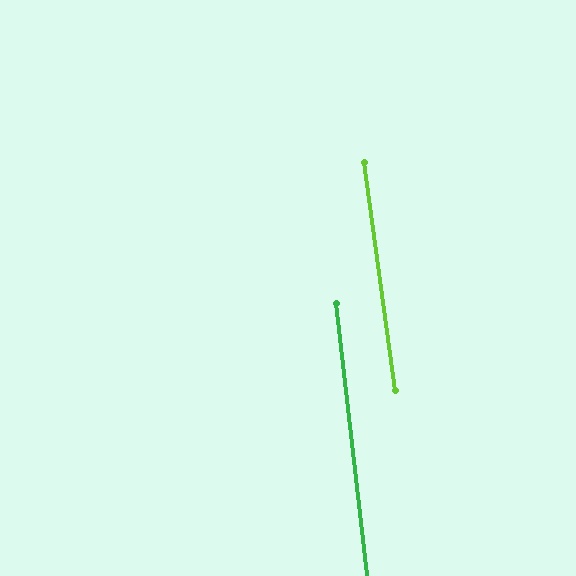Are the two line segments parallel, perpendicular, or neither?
Parallel — their directions differ by only 1.1°.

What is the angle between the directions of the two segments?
Approximately 1 degree.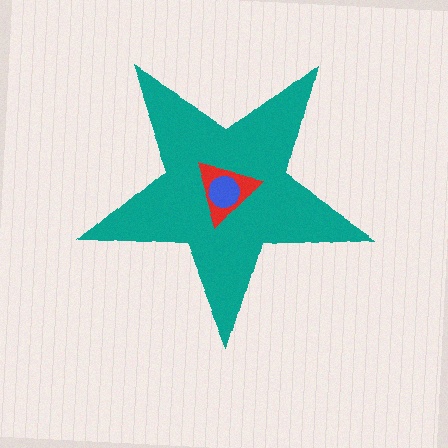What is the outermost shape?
The teal star.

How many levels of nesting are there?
3.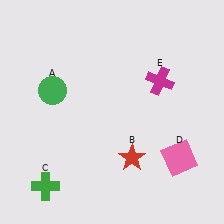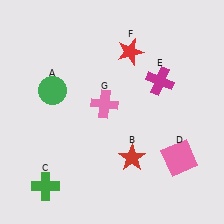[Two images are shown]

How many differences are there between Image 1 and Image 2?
There are 2 differences between the two images.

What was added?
A red star (F), a pink cross (G) were added in Image 2.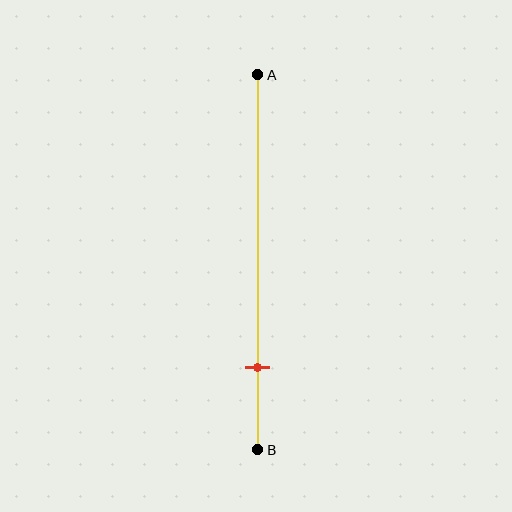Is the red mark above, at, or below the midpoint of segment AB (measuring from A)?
The red mark is below the midpoint of segment AB.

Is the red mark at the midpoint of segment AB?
No, the mark is at about 80% from A, not at the 50% midpoint.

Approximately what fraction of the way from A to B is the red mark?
The red mark is approximately 80% of the way from A to B.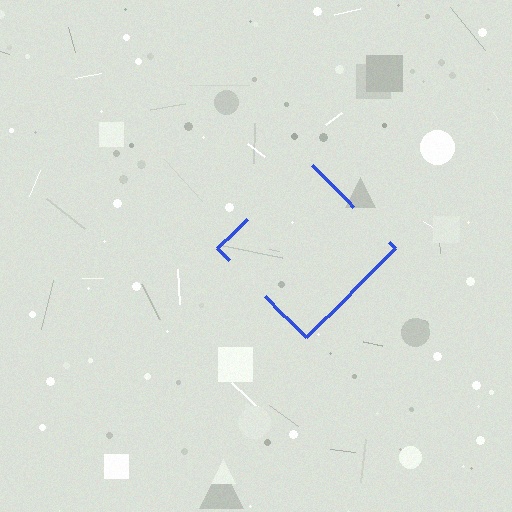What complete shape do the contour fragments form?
The contour fragments form a diamond.